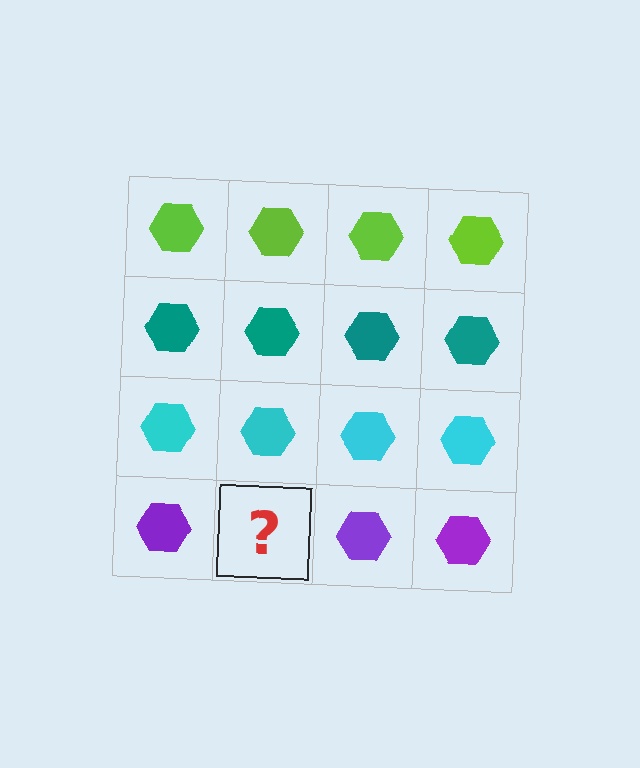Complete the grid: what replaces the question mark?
The question mark should be replaced with a purple hexagon.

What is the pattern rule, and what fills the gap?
The rule is that each row has a consistent color. The gap should be filled with a purple hexagon.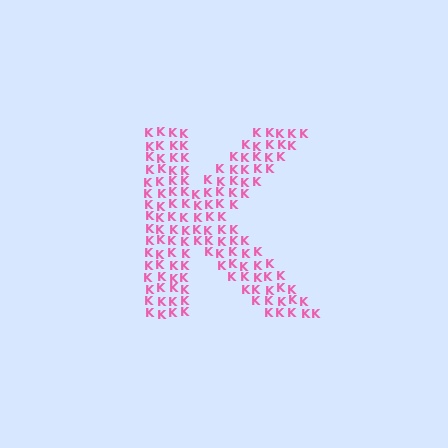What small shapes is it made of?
It is made of small letter K's.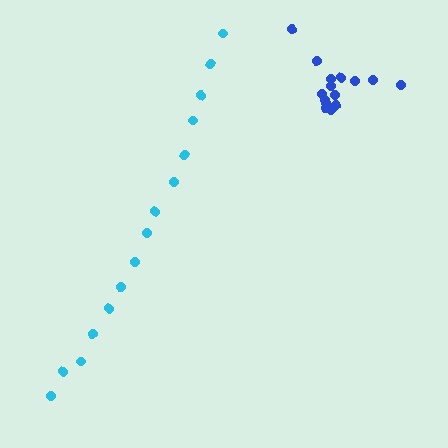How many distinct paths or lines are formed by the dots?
There are 2 distinct paths.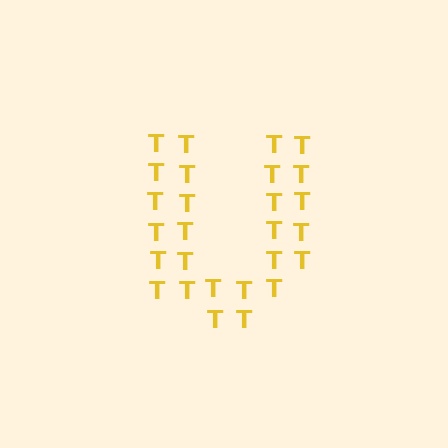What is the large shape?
The large shape is the letter U.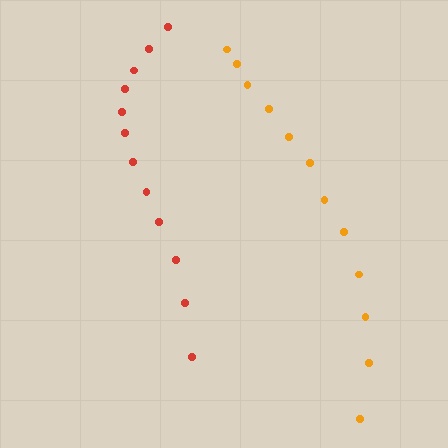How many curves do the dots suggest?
There are 2 distinct paths.